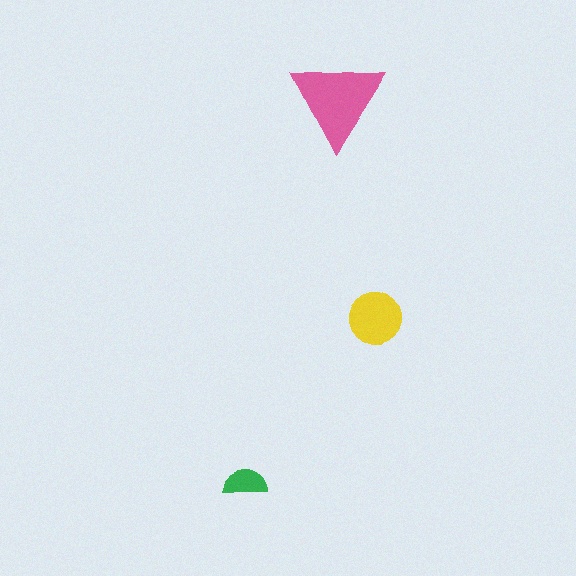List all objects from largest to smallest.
The pink triangle, the yellow circle, the green semicircle.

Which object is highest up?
The pink triangle is topmost.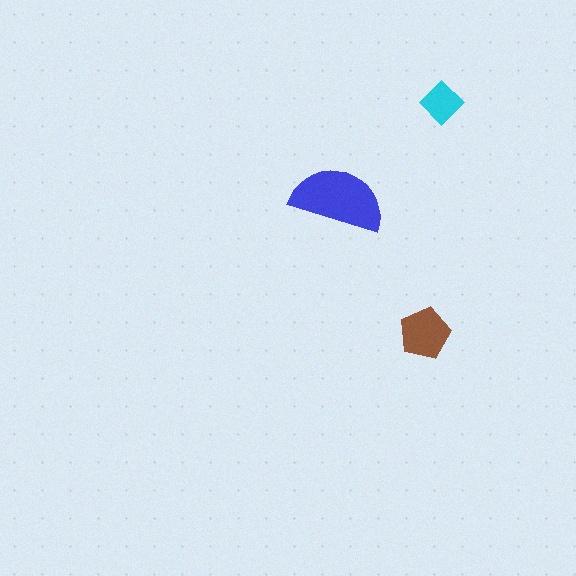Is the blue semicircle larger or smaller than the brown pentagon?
Larger.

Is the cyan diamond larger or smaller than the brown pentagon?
Smaller.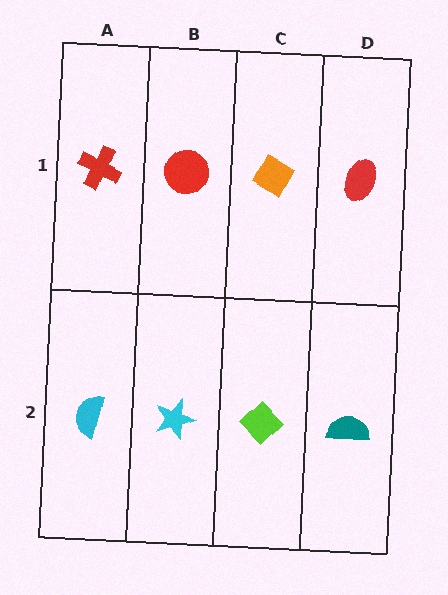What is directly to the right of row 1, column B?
An orange diamond.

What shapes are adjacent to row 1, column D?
A teal semicircle (row 2, column D), an orange diamond (row 1, column C).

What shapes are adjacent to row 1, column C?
A lime diamond (row 2, column C), a red circle (row 1, column B), a red ellipse (row 1, column D).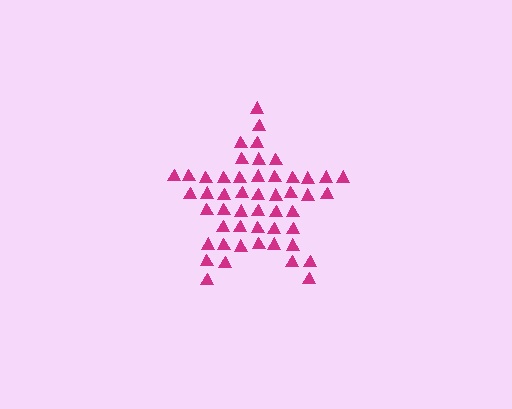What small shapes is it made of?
It is made of small triangles.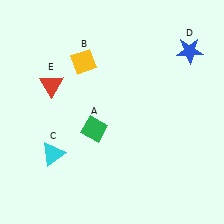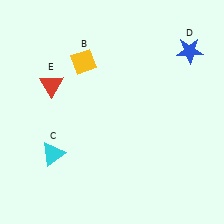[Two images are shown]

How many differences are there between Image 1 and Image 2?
There is 1 difference between the two images.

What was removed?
The green diamond (A) was removed in Image 2.